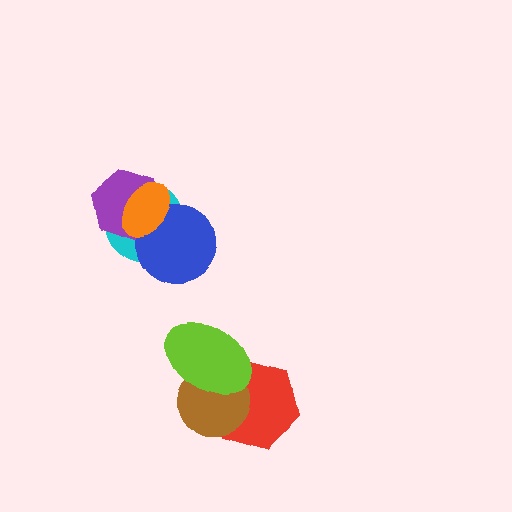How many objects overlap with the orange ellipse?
3 objects overlap with the orange ellipse.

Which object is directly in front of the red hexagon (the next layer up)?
The brown circle is directly in front of the red hexagon.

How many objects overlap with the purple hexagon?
3 objects overlap with the purple hexagon.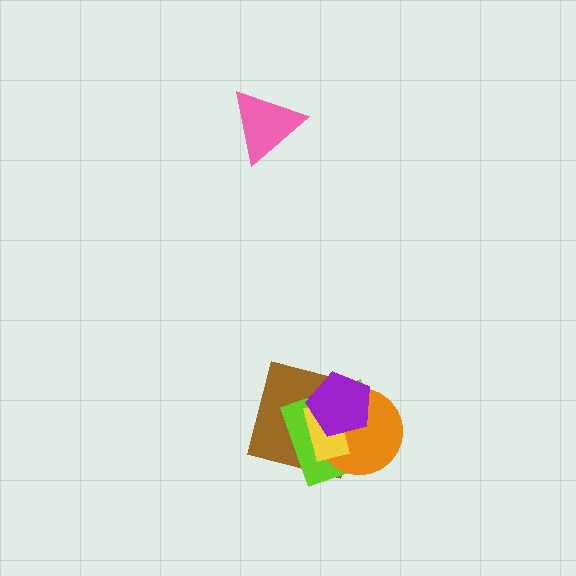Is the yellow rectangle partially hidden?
Yes, it is partially covered by another shape.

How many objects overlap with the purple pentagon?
4 objects overlap with the purple pentagon.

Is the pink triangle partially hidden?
No, no other shape covers it.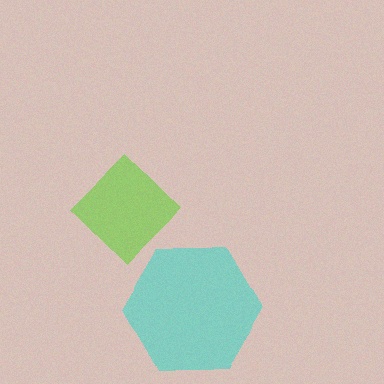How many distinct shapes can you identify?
There are 2 distinct shapes: a cyan hexagon, a lime diamond.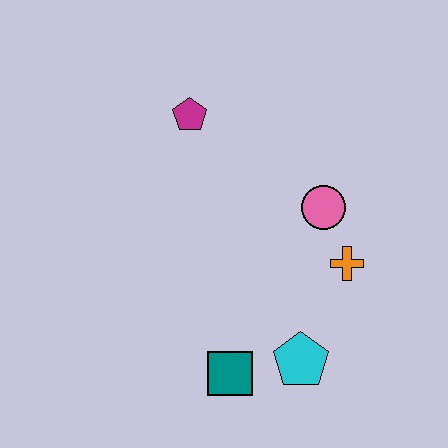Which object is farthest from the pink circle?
The teal square is farthest from the pink circle.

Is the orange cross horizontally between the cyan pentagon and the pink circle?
No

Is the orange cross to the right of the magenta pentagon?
Yes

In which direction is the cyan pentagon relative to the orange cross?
The cyan pentagon is below the orange cross.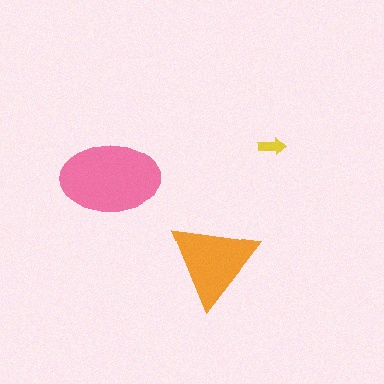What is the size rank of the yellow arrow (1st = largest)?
3rd.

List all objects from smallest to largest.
The yellow arrow, the orange triangle, the pink ellipse.